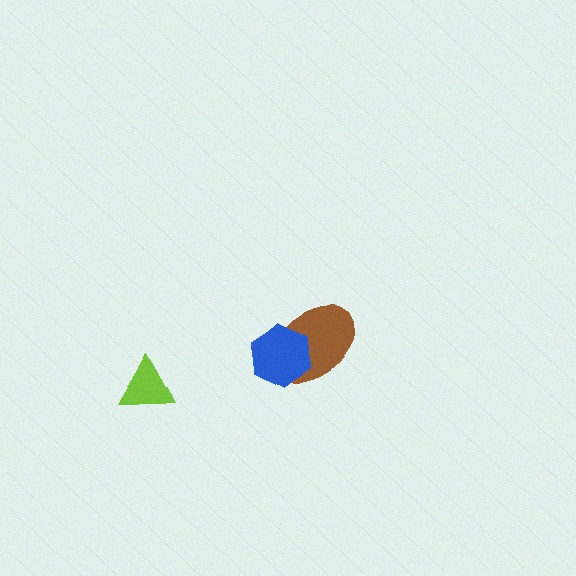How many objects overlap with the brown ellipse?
1 object overlaps with the brown ellipse.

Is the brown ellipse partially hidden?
Yes, it is partially covered by another shape.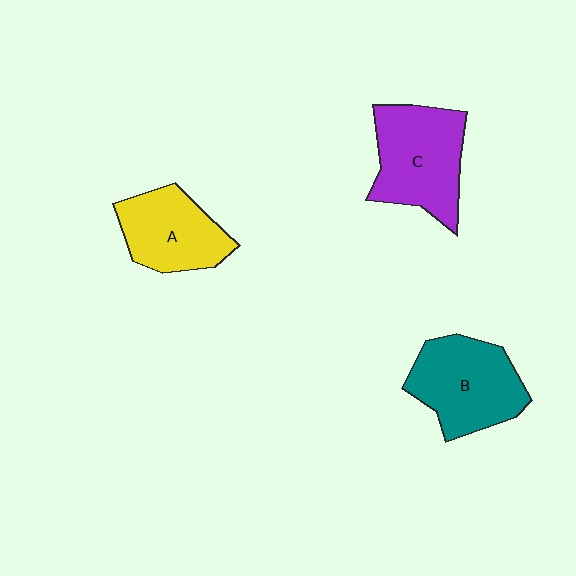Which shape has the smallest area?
Shape A (yellow).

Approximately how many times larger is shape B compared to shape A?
Approximately 1.2 times.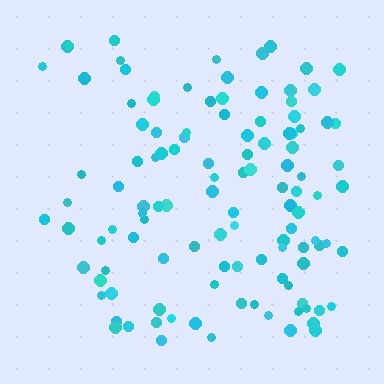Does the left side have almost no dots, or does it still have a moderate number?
Still a moderate number, just noticeably fewer than the right.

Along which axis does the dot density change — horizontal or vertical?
Horizontal.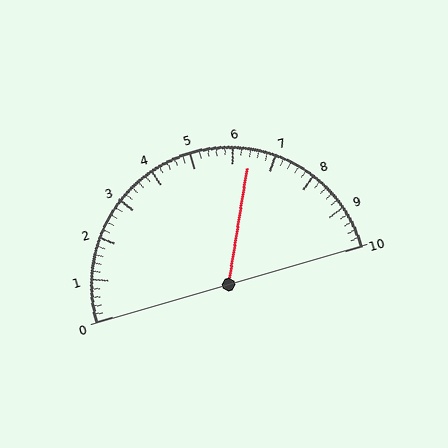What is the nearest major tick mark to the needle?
The nearest major tick mark is 6.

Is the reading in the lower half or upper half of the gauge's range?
The reading is in the upper half of the range (0 to 10).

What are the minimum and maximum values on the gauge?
The gauge ranges from 0 to 10.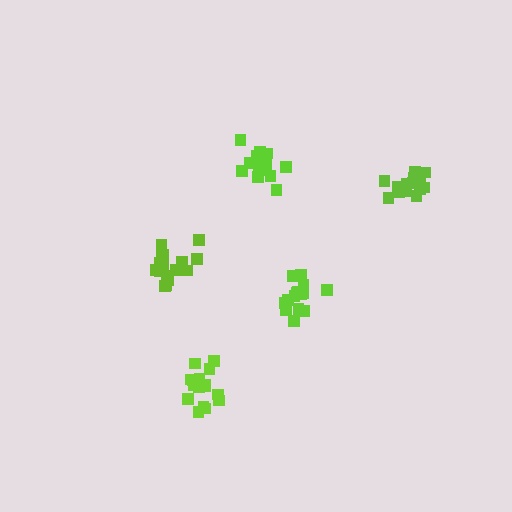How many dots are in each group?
Group 1: 17 dots, Group 2: 16 dots, Group 3: 15 dots, Group 4: 16 dots, Group 5: 18 dots (82 total).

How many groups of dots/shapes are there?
There are 5 groups.